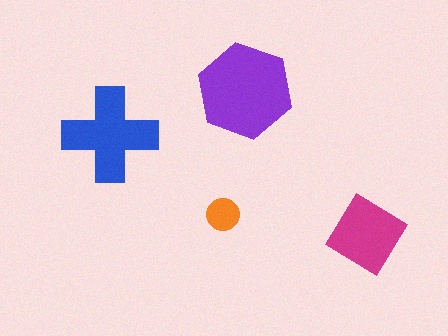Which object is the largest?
The purple hexagon.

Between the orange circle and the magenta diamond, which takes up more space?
The magenta diamond.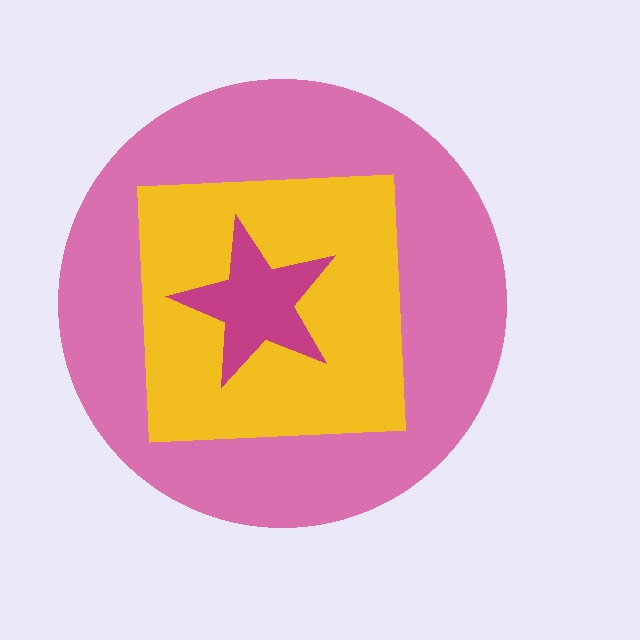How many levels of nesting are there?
3.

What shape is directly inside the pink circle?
The yellow square.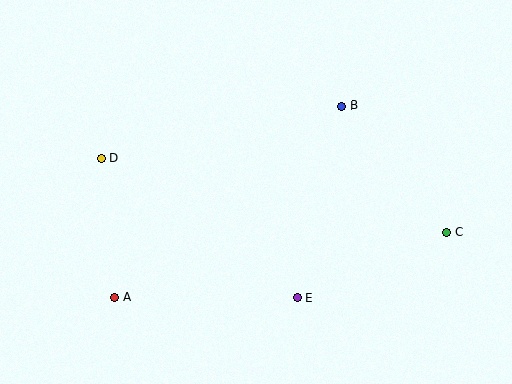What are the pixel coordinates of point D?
Point D is at (102, 158).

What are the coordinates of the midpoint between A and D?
The midpoint between A and D is at (108, 228).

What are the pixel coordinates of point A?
Point A is at (114, 297).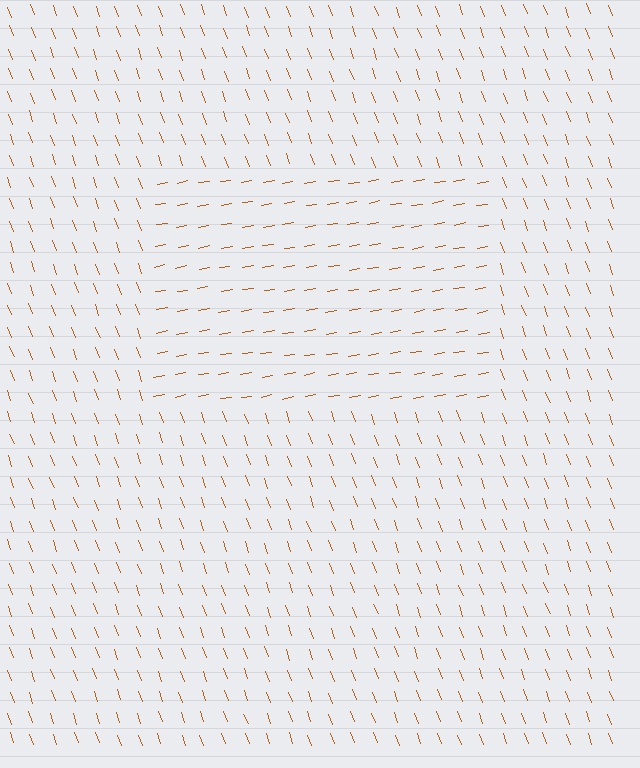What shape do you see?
I see a rectangle.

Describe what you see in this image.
The image is filled with small brown line segments. A rectangle region in the image has lines oriented differently from the surrounding lines, creating a visible texture boundary.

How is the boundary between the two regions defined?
The boundary is defined purely by a change in line orientation (approximately 79 degrees difference). All lines are the same color and thickness.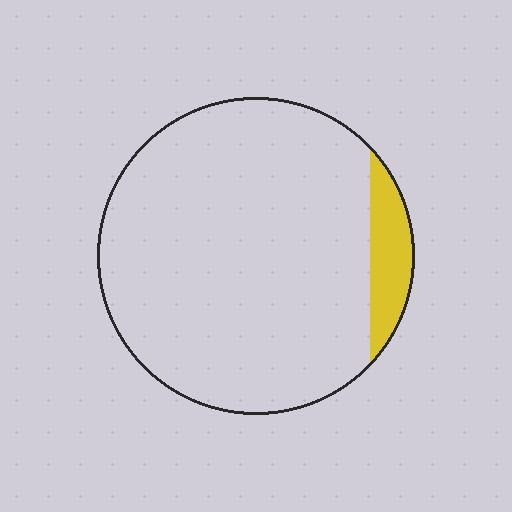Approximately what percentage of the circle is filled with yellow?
Approximately 10%.